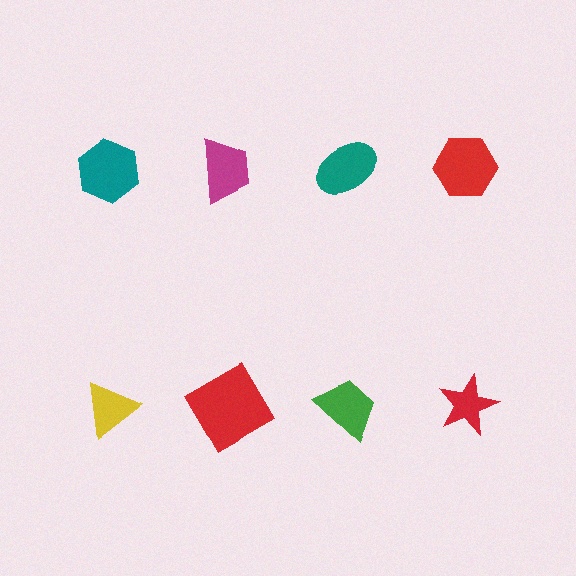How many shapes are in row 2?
4 shapes.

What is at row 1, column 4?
A red hexagon.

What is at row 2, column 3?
A green trapezoid.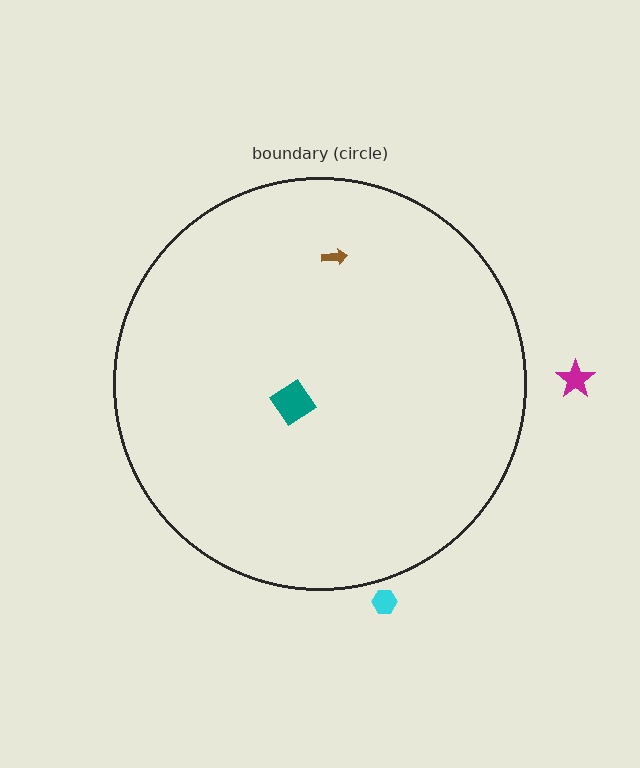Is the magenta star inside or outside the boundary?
Outside.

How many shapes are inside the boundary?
2 inside, 2 outside.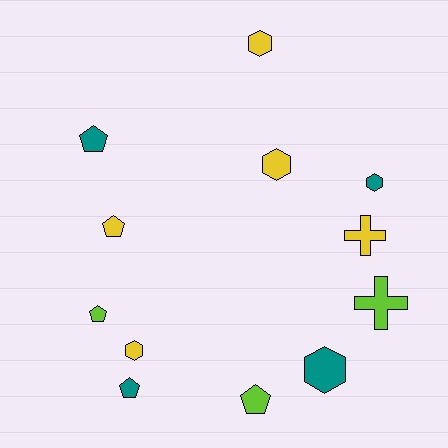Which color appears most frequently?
Yellow, with 5 objects.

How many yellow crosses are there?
There is 1 yellow cross.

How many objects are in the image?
There are 12 objects.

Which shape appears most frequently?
Hexagon, with 5 objects.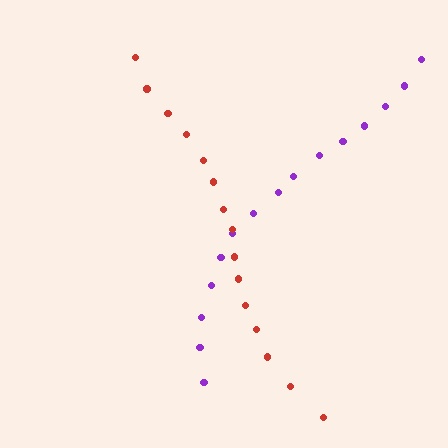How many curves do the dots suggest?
There are 2 distinct paths.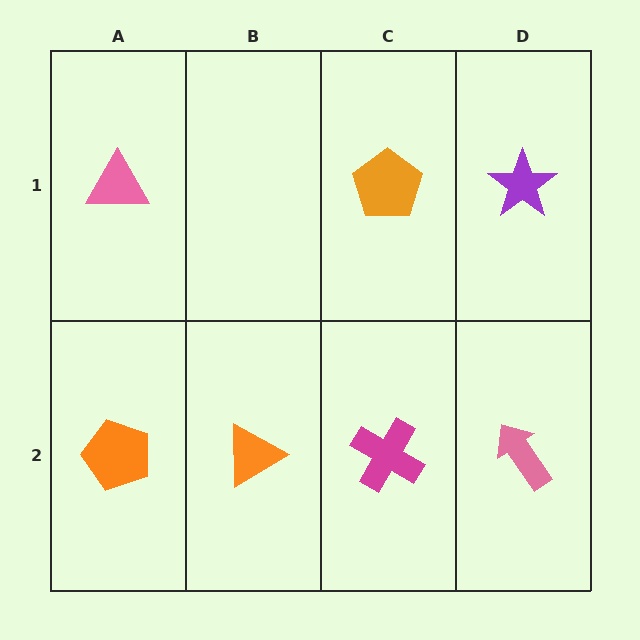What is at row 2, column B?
An orange triangle.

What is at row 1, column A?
A pink triangle.